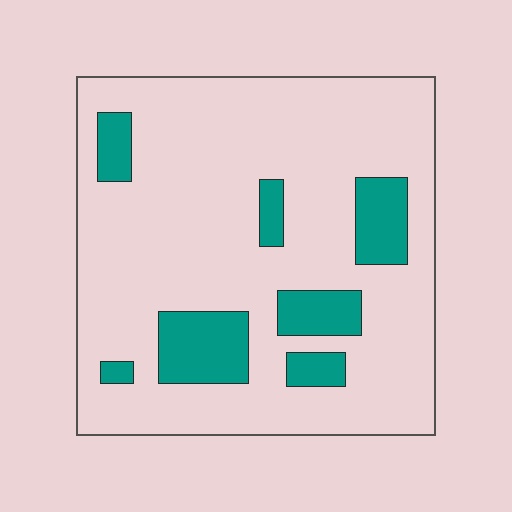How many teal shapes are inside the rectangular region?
7.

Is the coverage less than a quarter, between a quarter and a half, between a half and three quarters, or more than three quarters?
Less than a quarter.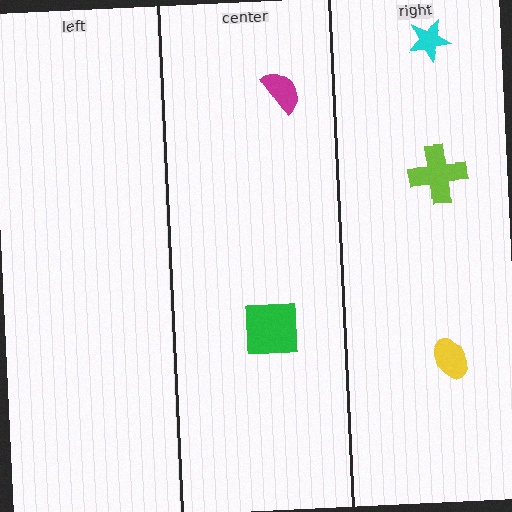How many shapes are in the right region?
3.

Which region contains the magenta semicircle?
The center region.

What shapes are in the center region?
The magenta semicircle, the green square.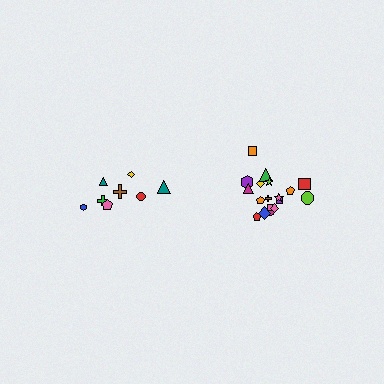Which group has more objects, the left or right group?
The right group.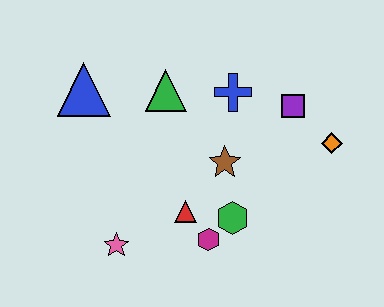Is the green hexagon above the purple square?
No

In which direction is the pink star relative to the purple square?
The pink star is to the left of the purple square.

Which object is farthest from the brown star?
The blue triangle is farthest from the brown star.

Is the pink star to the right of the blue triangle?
Yes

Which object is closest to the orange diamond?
The purple square is closest to the orange diamond.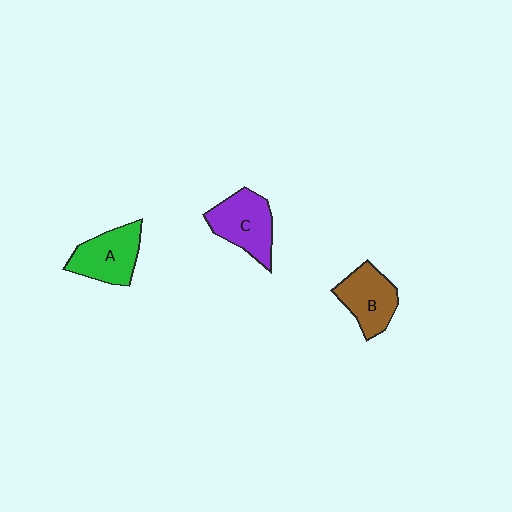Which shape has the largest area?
Shape C (purple).